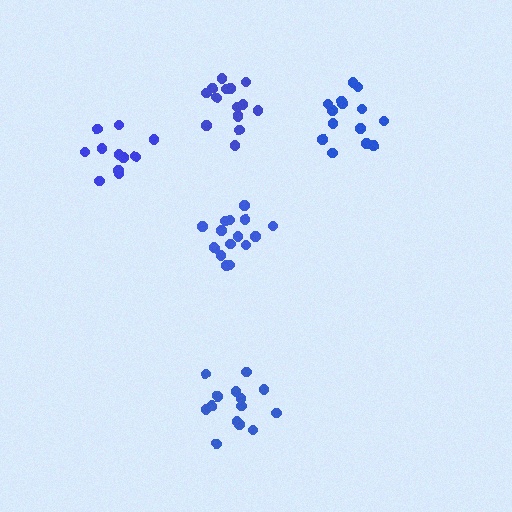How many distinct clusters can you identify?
There are 5 distinct clusters.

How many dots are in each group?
Group 1: 15 dots, Group 2: 15 dots, Group 3: 11 dots, Group 4: 14 dots, Group 5: 14 dots (69 total).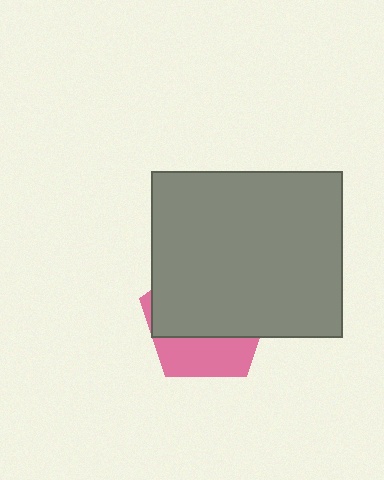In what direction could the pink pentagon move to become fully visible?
The pink pentagon could move down. That would shift it out from behind the gray rectangle entirely.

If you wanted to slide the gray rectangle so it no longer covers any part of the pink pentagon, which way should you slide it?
Slide it up — that is the most direct way to separate the two shapes.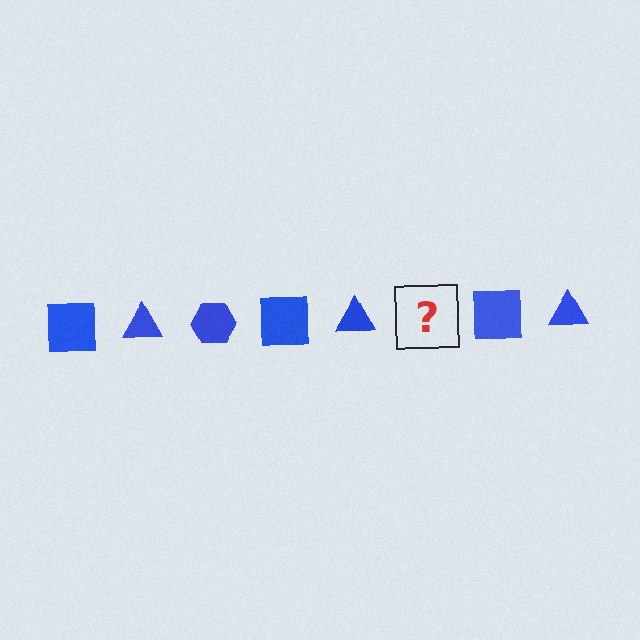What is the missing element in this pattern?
The missing element is a blue hexagon.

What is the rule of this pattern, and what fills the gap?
The rule is that the pattern cycles through square, triangle, hexagon shapes in blue. The gap should be filled with a blue hexagon.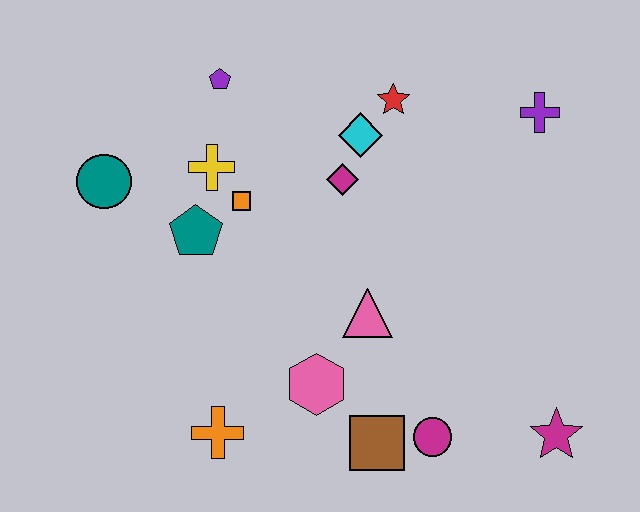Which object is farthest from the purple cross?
The orange cross is farthest from the purple cross.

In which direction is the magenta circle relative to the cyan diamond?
The magenta circle is below the cyan diamond.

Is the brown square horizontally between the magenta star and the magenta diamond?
Yes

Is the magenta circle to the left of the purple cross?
Yes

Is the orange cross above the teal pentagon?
No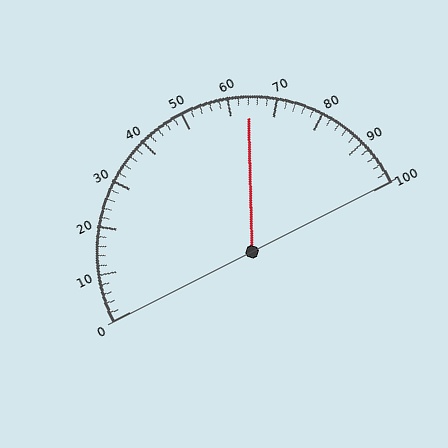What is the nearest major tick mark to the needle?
The nearest major tick mark is 60.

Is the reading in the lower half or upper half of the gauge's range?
The reading is in the upper half of the range (0 to 100).